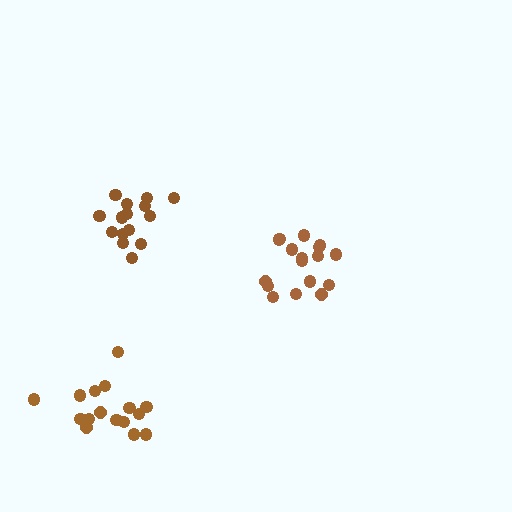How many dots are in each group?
Group 1: 17 dots, Group 2: 15 dots, Group 3: 16 dots (48 total).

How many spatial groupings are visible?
There are 3 spatial groupings.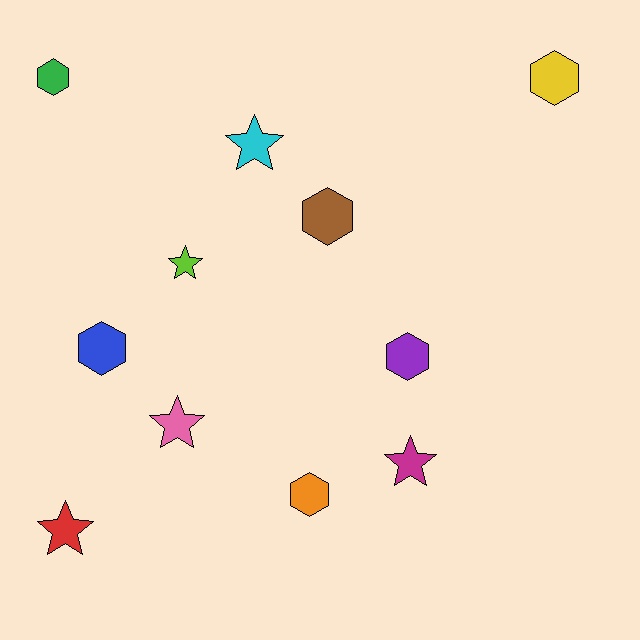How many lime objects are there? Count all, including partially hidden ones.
There is 1 lime object.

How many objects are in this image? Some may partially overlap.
There are 11 objects.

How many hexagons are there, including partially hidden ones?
There are 6 hexagons.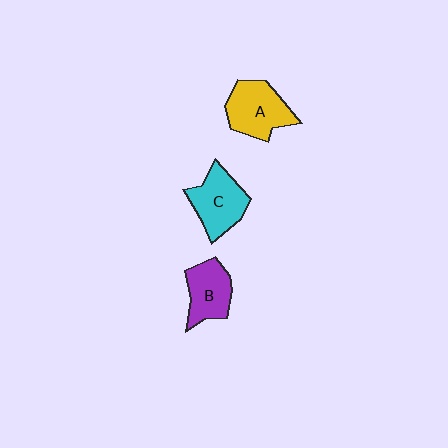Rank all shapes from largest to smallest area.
From largest to smallest: A (yellow), C (cyan), B (purple).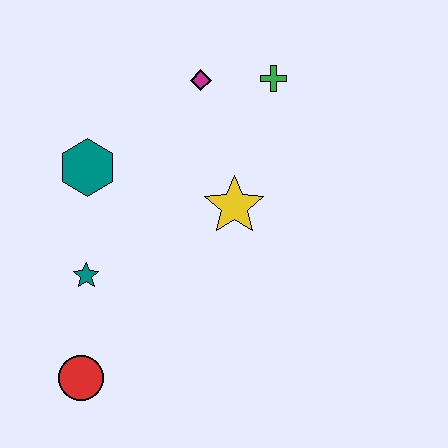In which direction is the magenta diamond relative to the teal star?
The magenta diamond is above the teal star.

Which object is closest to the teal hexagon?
The teal star is closest to the teal hexagon.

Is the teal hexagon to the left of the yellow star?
Yes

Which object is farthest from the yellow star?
The red circle is farthest from the yellow star.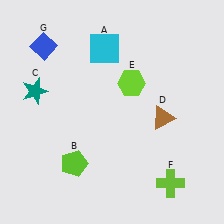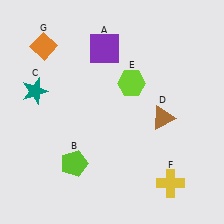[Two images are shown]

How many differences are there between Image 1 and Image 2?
There are 3 differences between the two images.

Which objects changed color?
A changed from cyan to purple. F changed from lime to yellow. G changed from blue to orange.